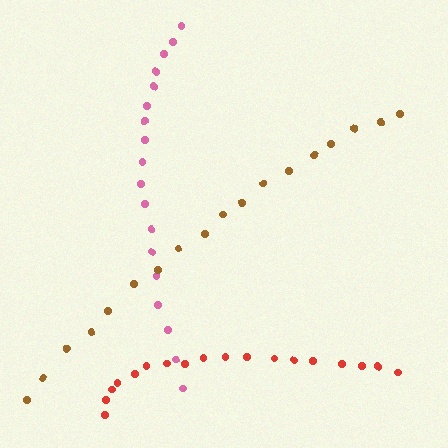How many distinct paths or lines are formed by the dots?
There are 3 distinct paths.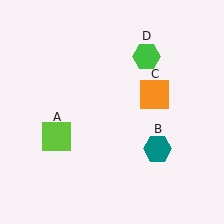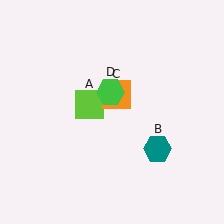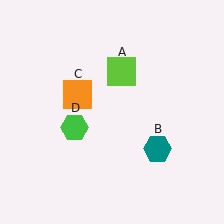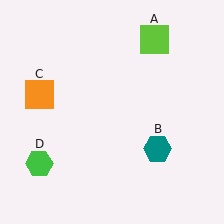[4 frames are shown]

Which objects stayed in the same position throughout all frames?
Teal hexagon (object B) remained stationary.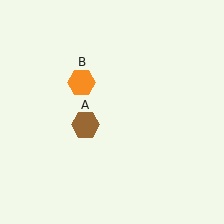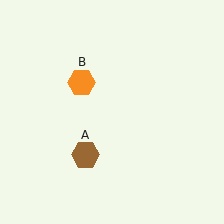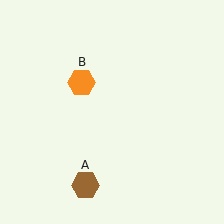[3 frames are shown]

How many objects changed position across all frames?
1 object changed position: brown hexagon (object A).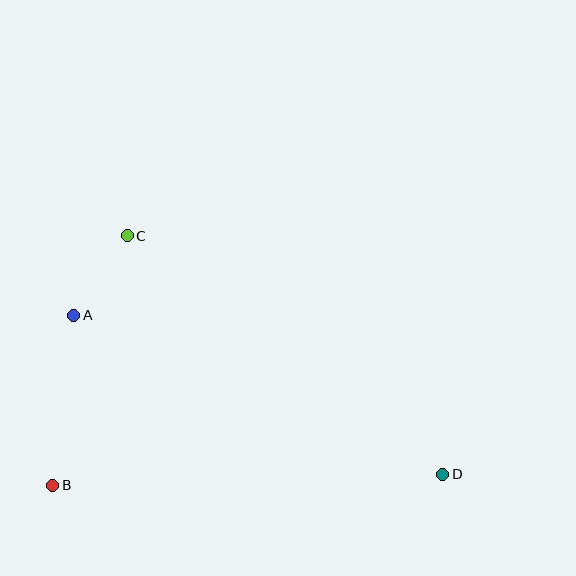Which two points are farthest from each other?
Points A and D are farthest from each other.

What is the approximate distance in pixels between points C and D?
The distance between C and D is approximately 395 pixels.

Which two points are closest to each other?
Points A and C are closest to each other.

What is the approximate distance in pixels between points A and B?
The distance between A and B is approximately 171 pixels.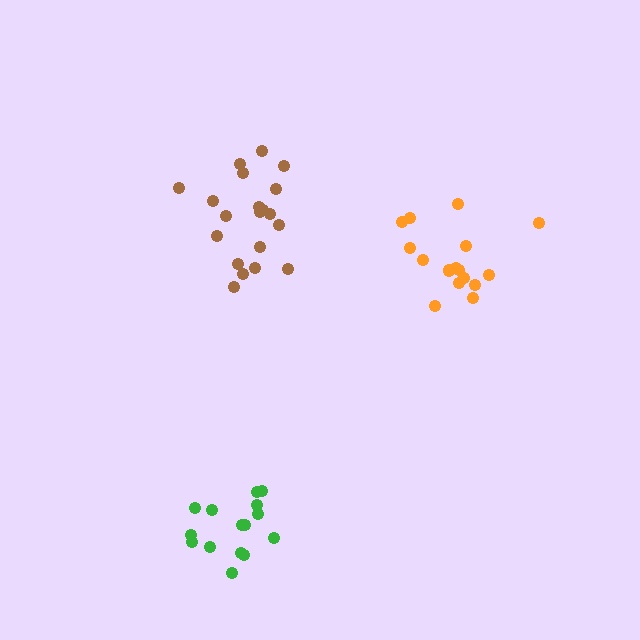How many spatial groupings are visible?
There are 3 spatial groupings.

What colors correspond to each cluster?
The clusters are colored: green, orange, brown.